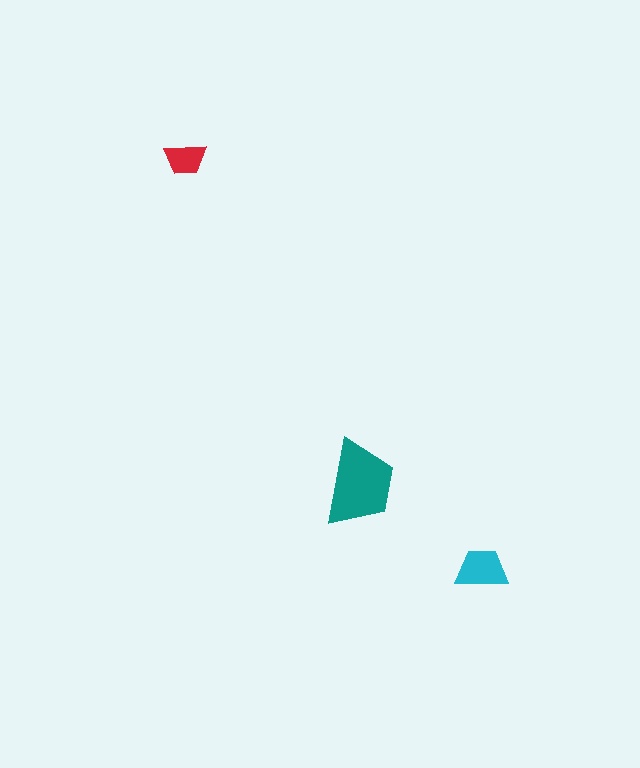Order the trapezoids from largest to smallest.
the teal one, the cyan one, the red one.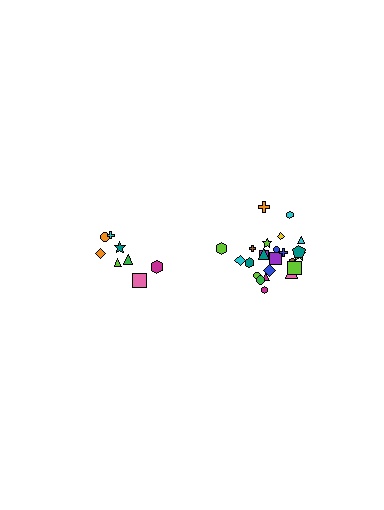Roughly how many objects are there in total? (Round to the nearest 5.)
Roughly 35 objects in total.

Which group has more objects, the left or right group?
The right group.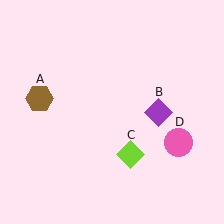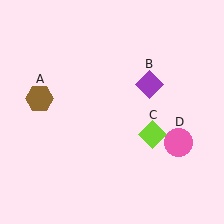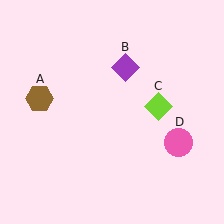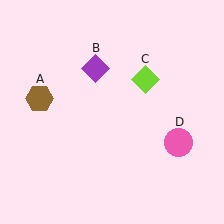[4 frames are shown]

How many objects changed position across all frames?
2 objects changed position: purple diamond (object B), lime diamond (object C).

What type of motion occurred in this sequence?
The purple diamond (object B), lime diamond (object C) rotated counterclockwise around the center of the scene.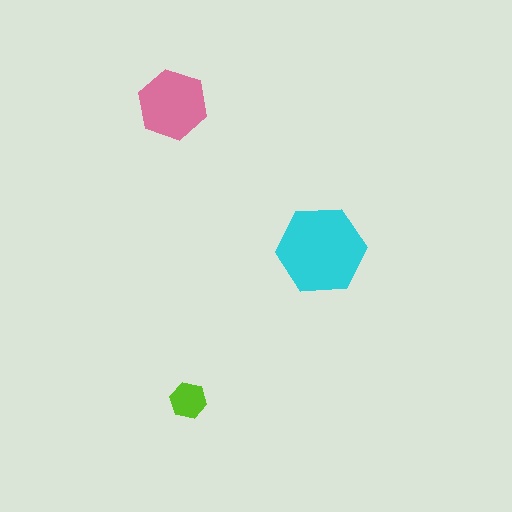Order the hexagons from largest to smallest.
the cyan one, the pink one, the lime one.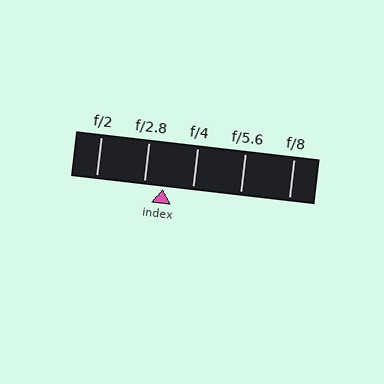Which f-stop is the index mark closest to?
The index mark is closest to f/2.8.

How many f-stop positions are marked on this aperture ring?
There are 5 f-stop positions marked.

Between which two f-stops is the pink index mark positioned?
The index mark is between f/2.8 and f/4.